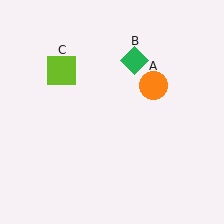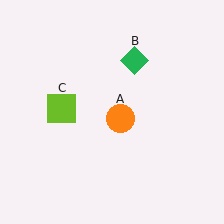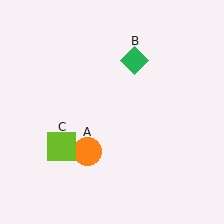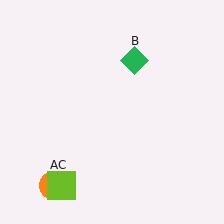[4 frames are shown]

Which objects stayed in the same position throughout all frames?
Green diamond (object B) remained stationary.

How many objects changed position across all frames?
2 objects changed position: orange circle (object A), lime square (object C).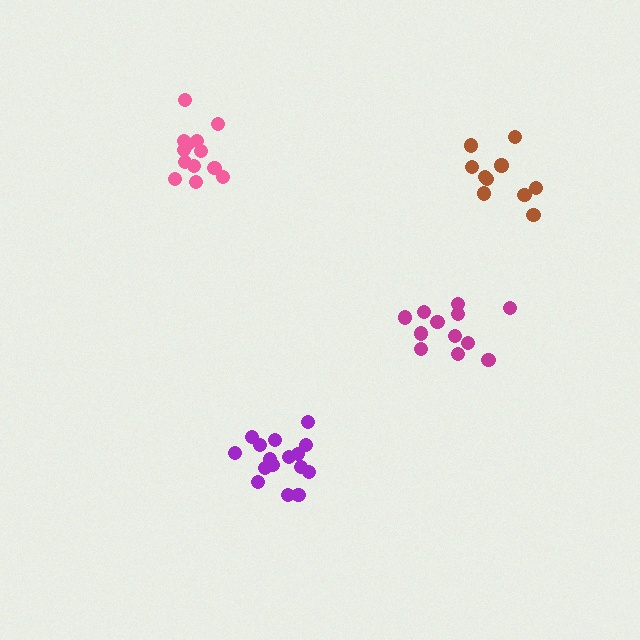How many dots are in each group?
Group 1: 16 dots, Group 2: 14 dots, Group 3: 10 dots, Group 4: 12 dots (52 total).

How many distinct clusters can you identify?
There are 4 distinct clusters.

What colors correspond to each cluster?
The clusters are colored: purple, pink, brown, magenta.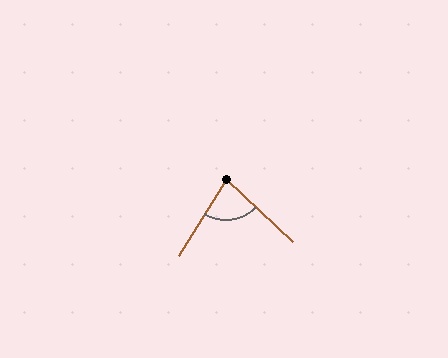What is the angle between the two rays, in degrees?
Approximately 78 degrees.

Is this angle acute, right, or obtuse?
It is acute.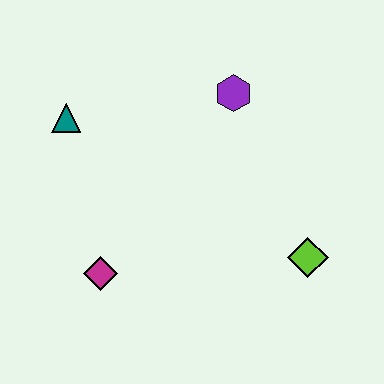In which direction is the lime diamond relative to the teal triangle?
The lime diamond is to the right of the teal triangle.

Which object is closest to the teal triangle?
The magenta diamond is closest to the teal triangle.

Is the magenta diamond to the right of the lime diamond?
No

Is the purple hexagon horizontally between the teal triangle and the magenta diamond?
No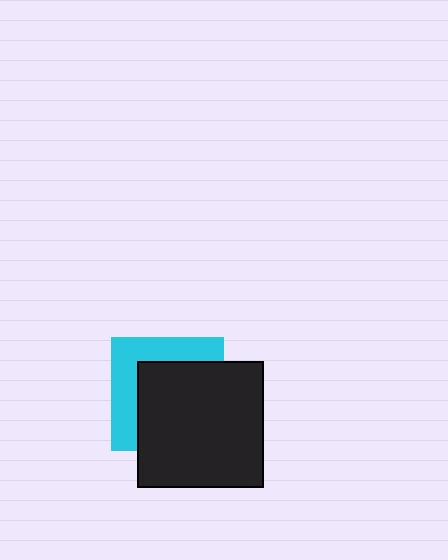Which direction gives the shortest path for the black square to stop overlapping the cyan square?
Moving toward the lower-right gives the shortest separation.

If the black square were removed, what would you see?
You would see the complete cyan square.